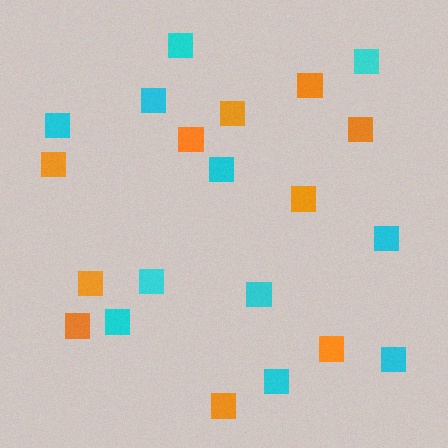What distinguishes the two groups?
There are 2 groups: one group of orange squares (10) and one group of cyan squares (11).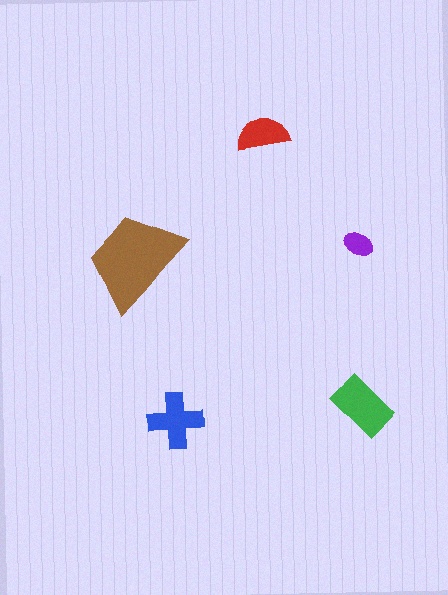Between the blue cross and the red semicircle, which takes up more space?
The blue cross.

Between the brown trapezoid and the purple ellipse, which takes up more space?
The brown trapezoid.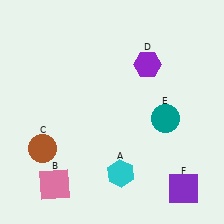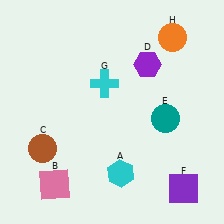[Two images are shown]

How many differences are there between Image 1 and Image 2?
There are 2 differences between the two images.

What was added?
A cyan cross (G), an orange circle (H) were added in Image 2.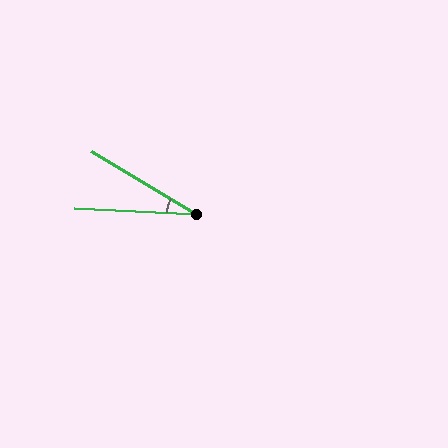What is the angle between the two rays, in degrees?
Approximately 28 degrees.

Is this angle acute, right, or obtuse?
It is acute.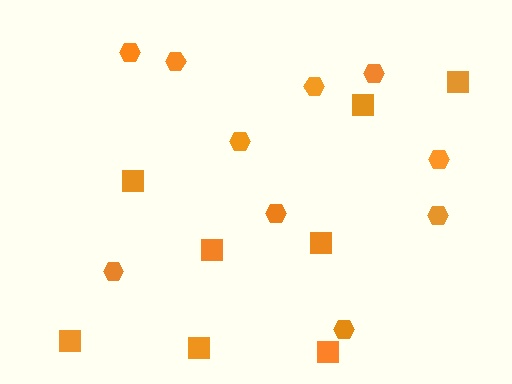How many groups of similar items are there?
There are 2 groups: one group of squares (8) and one group of hexagons (10).